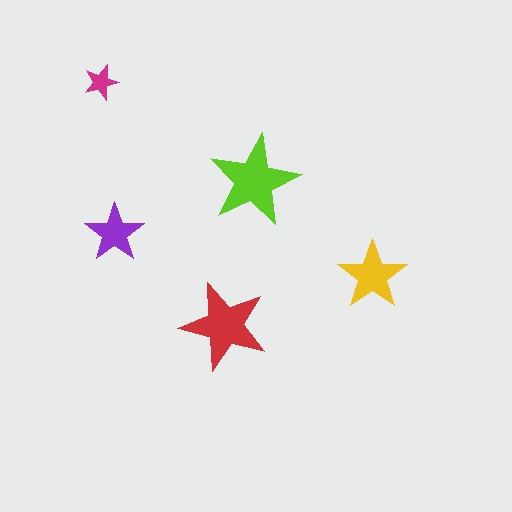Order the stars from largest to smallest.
the lime one, the red one, the yellow one, the purple one, the magenta one.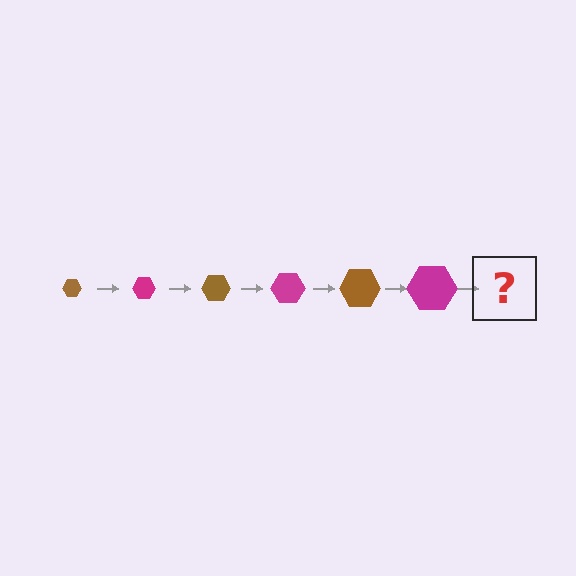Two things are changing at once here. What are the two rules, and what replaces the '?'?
The two rules are that the hexagon grows larger each step and the color cycles through brown and magenta. The '?' should be a brown hexagon, larger than the previous one.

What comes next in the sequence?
The next element should be a brown hexagon, larger than the previous one.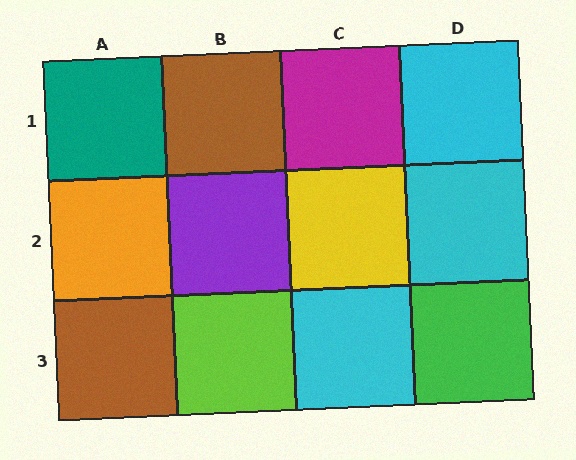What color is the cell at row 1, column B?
Brown.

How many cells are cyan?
3 cells are cyan.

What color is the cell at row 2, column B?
Purple.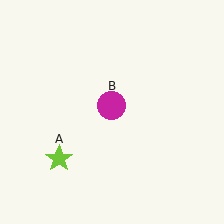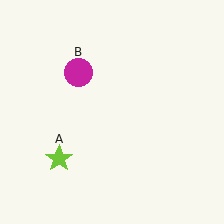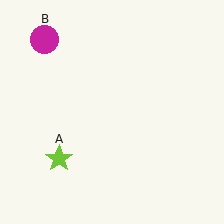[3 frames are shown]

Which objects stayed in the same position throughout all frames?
Lime star (object A) remained stationary.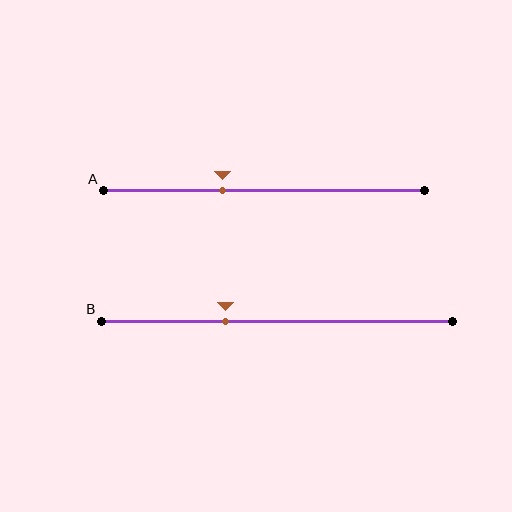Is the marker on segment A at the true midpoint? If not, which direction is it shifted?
No, the marker on segment A is shifted to the left by about 13% of the segment length.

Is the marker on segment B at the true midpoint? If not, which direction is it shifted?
No, the marker on segment B is shifted to the left by about 15% of the segment length.